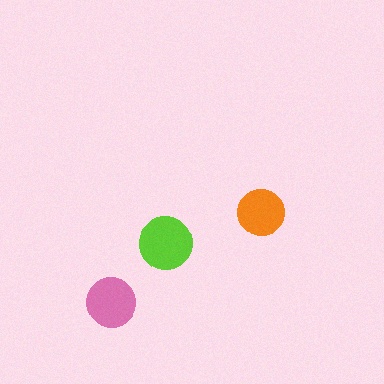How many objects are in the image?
There are 3 objects in the image.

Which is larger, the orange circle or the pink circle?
The pink one.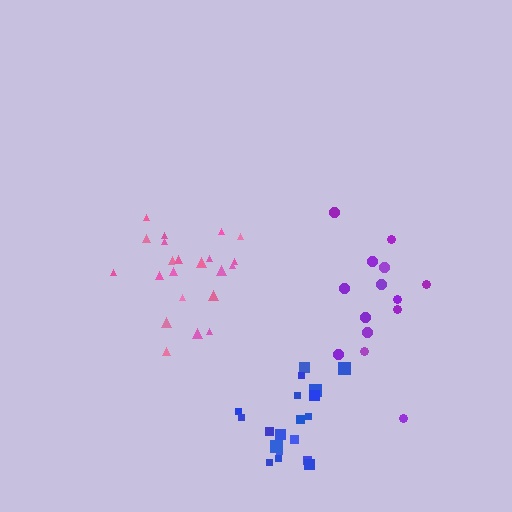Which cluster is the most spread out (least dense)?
Purple.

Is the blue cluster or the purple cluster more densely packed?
Blue.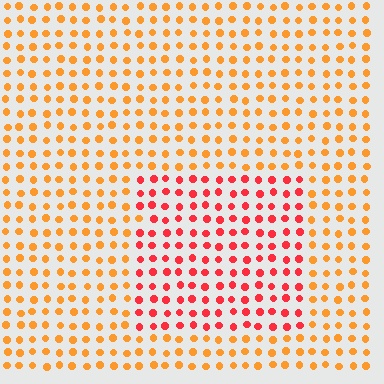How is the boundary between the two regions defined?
The boundary is defined purely by a slight shift in hue (about 36 degrees). Spacing, size, and orientation are identical on both sides.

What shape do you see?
I see a rectangle.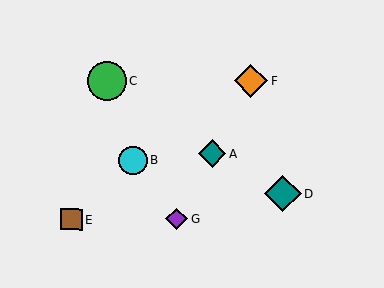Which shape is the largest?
The green circle (labeled C) is the largest.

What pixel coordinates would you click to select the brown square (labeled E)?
Click at (71, 220) to select the brown square E.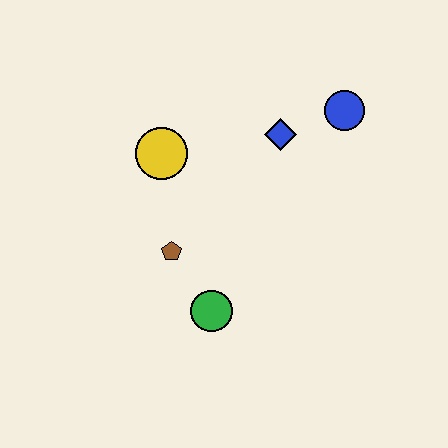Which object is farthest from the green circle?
The blue circle is farthest from the green circle.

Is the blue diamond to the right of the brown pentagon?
Yes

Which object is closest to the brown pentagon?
The green circle is closest to the brown pentagon.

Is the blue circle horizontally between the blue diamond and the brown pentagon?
No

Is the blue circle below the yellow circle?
No